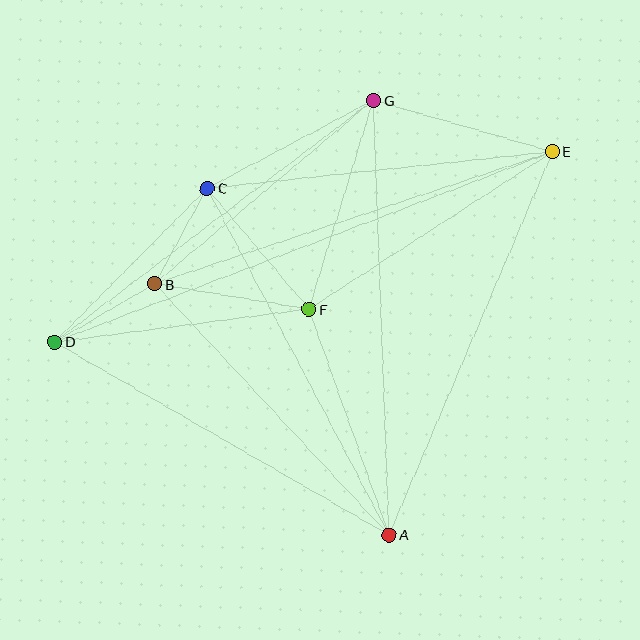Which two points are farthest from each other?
Points D and E are farthest from each other.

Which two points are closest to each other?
Points B and C are closest to each other.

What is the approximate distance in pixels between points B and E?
The distance between B and E is approximately 419 pixels.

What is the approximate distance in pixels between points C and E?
The distance between C and E is approximately 347 pixels.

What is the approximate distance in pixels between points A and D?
The distance between A and D is approximately 386 pixels.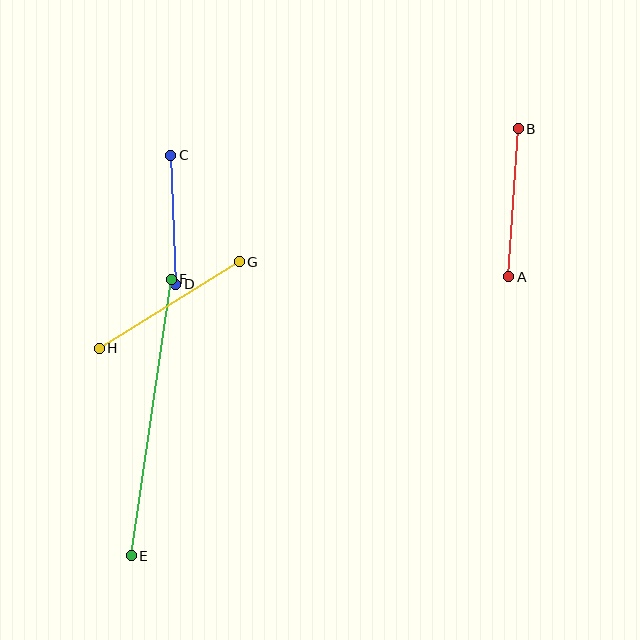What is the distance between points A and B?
The distance is approximately 148 pixels.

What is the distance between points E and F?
The distance is approximately 280 pixels.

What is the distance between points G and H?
The distance is approximately 165 pixels.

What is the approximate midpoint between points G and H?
The midpoint is at approximately (169, 305) pixels.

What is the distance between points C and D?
The distance is approximately 129 pixels.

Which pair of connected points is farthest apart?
Points E and F are farthest apart.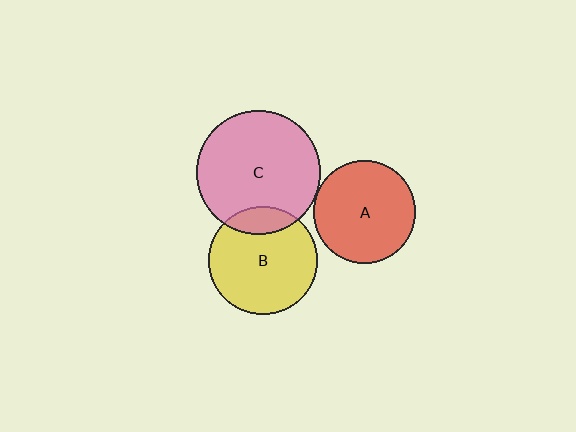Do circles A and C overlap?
Yes.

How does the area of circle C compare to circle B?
Approximately 1.3 times.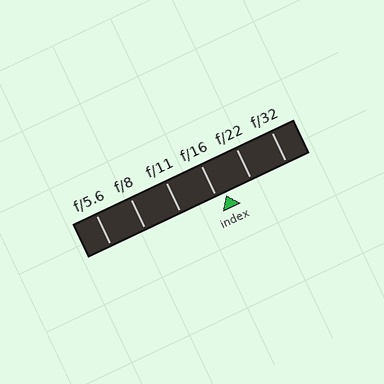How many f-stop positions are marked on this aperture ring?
There are 6 f-stop positions marked.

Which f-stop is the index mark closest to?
The index mark is closest to f/16.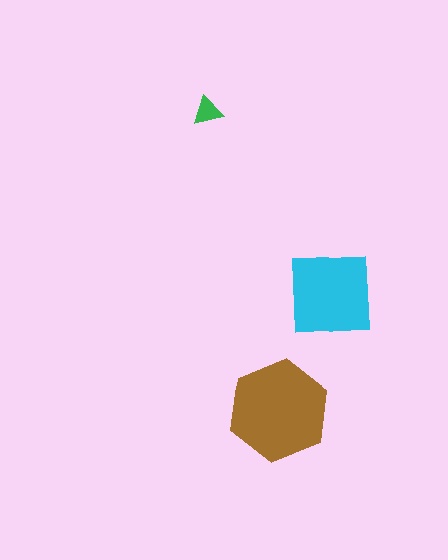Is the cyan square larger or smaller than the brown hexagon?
Smaller.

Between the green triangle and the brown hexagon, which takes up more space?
The brown hexagon.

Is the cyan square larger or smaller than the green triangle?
Larger.